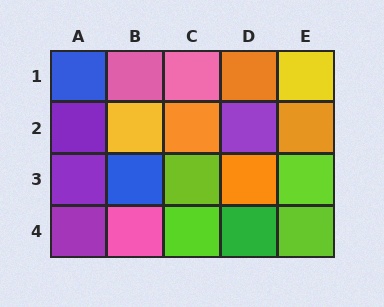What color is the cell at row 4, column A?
Purple.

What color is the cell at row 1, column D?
Orange.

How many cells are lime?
4 cells are lime.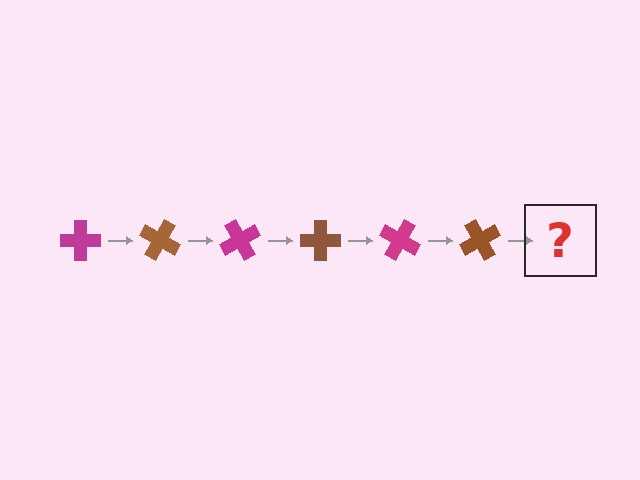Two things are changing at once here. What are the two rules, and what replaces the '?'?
The two rules are that it rotates 30 degrees each step and the color cycles through magenta and brown. The '?' should be a magenta cross, rotated 180 degrees from the start.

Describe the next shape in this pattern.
It should be a magenta cross, rotated 180 degrees from the start.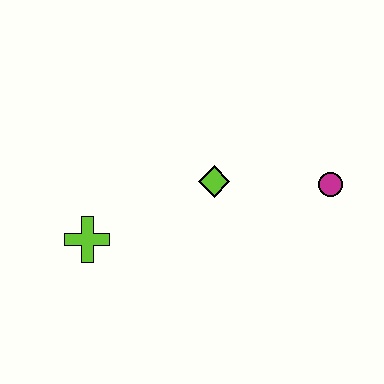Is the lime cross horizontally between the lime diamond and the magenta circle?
No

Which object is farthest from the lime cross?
The magenta circle is farthest from the lime cross.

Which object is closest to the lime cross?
The lime diamond is closest to the lime cross.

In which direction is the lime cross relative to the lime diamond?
The lime cross is to the left of the lime diamond.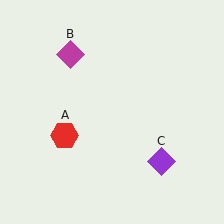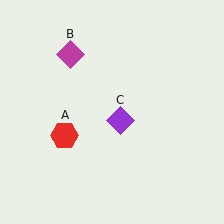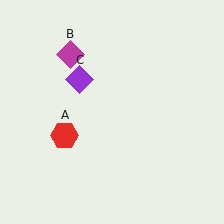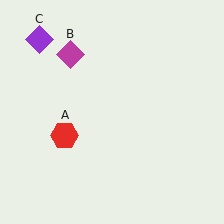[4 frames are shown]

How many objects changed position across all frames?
1 object changed position: purple diamond (object C).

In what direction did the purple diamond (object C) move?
The purple diamond (object C) moved up and to the left.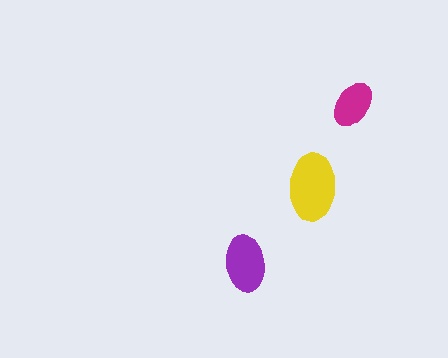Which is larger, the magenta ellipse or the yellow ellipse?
The yellow one.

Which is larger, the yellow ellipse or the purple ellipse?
The yellow one.